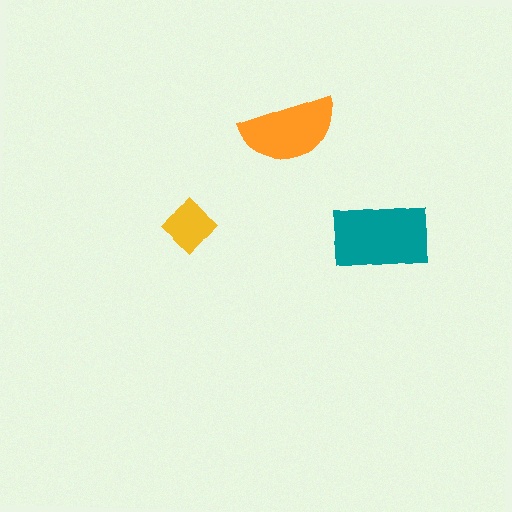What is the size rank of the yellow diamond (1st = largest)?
3rd.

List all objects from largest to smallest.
The teal rectangle, the orange semicircle, the yellow diamond.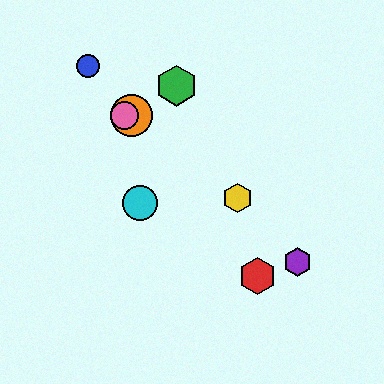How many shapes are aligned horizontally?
2 shapes (the orange circle, the pink circle) are aligned horizontally.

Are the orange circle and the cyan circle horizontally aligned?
No, the orange circle is at y≈116 and the cyan circle is at y≈203.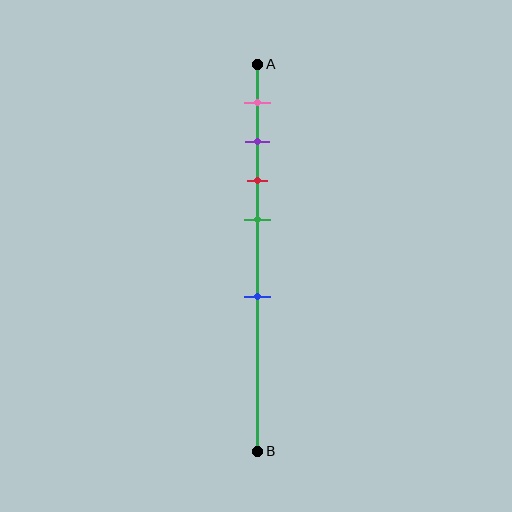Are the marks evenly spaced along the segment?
No, the marks are not evenly spaced.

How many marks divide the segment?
There are 5 marks dividing the segment.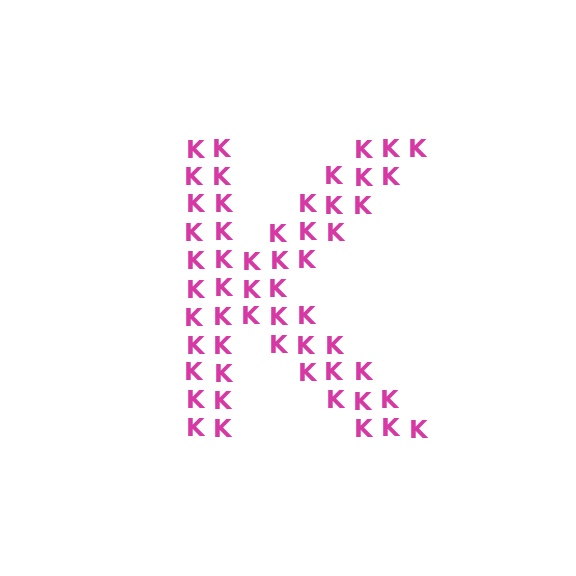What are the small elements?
The small elements are letter K's.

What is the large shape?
The large shape is the letter K.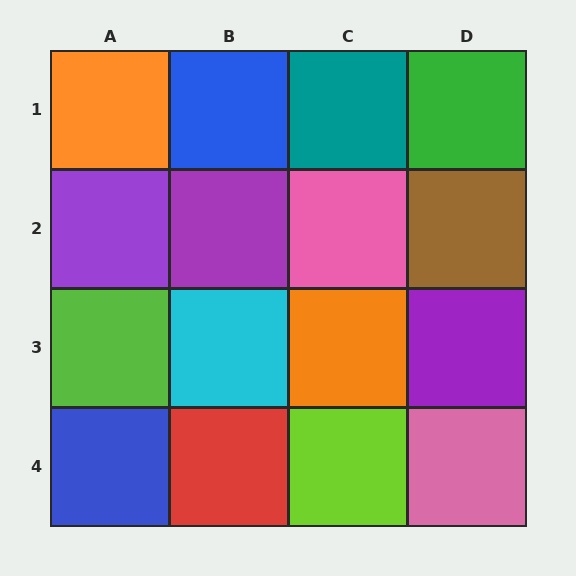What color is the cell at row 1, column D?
Green.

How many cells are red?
1 cell is red.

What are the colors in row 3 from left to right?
Lime, cyan, orange, purple.